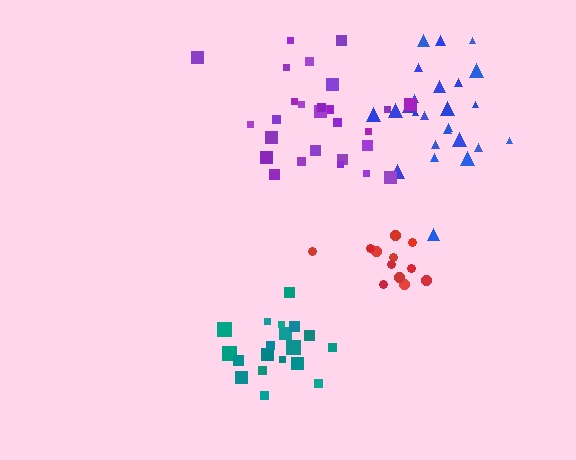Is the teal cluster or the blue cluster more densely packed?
Teal.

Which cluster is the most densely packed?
Teal.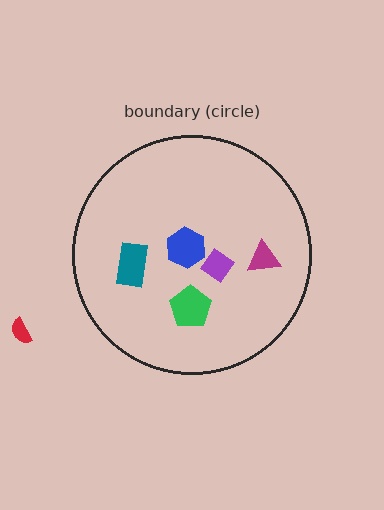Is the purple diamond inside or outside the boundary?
Inside.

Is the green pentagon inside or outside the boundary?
Inside.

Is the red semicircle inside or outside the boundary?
Outside.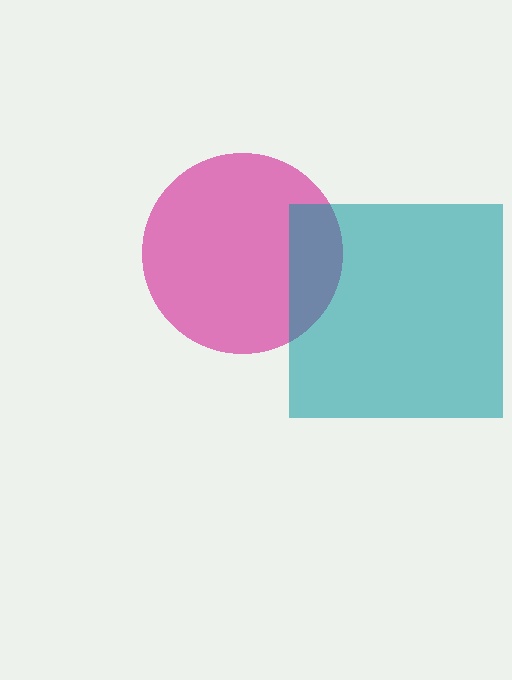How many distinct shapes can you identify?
There are 2 distinct shapes: a magenta circle, a teal square.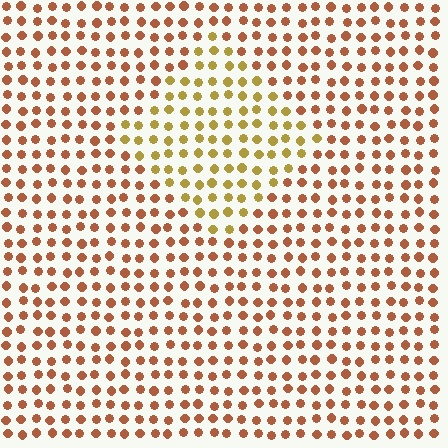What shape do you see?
I see a diamond.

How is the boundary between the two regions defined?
The boundary is defined purely by a slight shift in hue (about 34 degrees). Spacing, size, and orientation are identical on both sides.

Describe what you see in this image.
The image is filled with small brown elements in a uniform arrangement. A diamond-shaped region is visible where the elements are tinted to a slightly different hue, forming a subtle color boundary.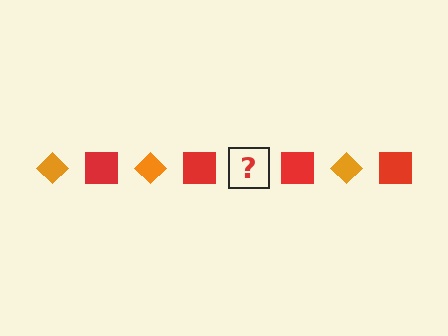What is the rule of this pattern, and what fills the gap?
The rule is that the pattern alternates between orange diamond and red square. The gap should be filled with an orange diamond.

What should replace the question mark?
The question mark should be replaced with an orange diamond.